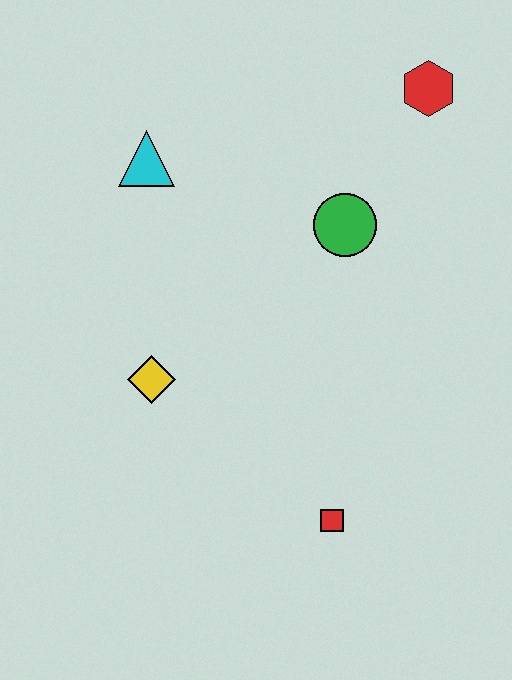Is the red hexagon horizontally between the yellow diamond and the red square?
No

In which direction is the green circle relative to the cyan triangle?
The green circle is to the right of the cyan triangle.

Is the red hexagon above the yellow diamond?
Yes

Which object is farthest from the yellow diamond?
The red hexagon is farthest from the yellow diamond.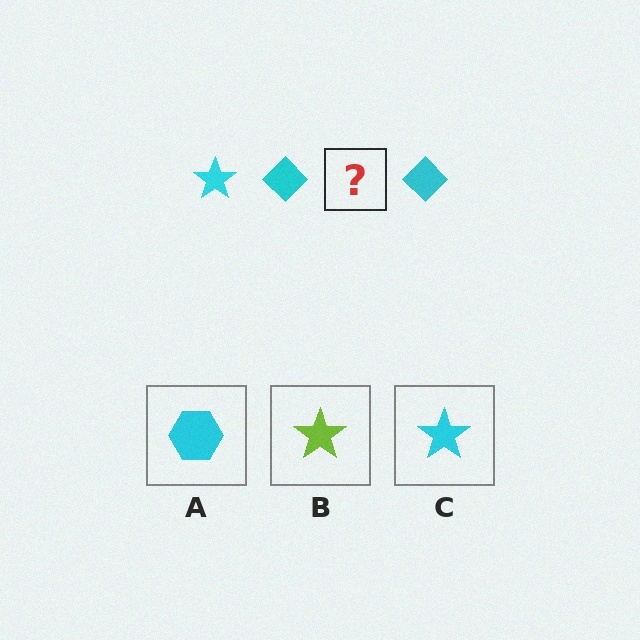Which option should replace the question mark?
Option C.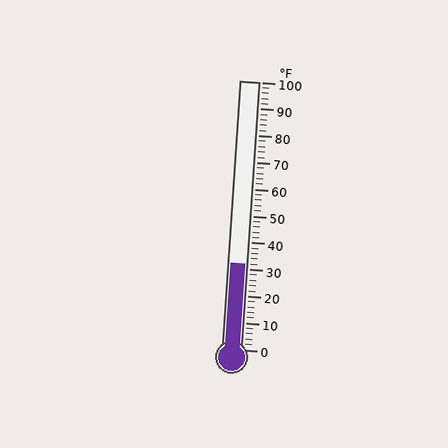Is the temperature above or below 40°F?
The temperature is below 40°F.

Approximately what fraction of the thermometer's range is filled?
The thermometer is filled to approximately 30% of its range.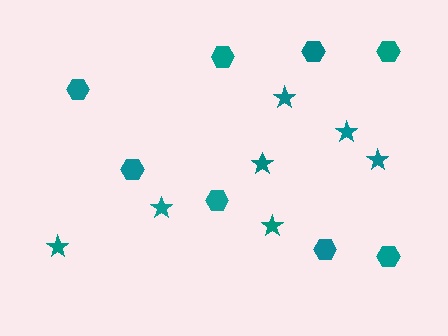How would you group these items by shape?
There are 2 groups: one group of hexagons (8) and one group of stars (7).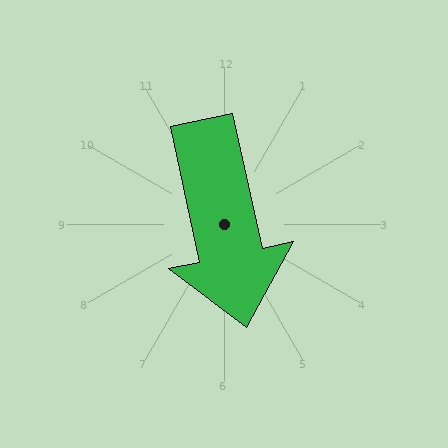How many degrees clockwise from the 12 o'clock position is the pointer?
Approximately 168 degrees.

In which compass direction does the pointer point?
South.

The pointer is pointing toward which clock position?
Roughly 6 o'clock.